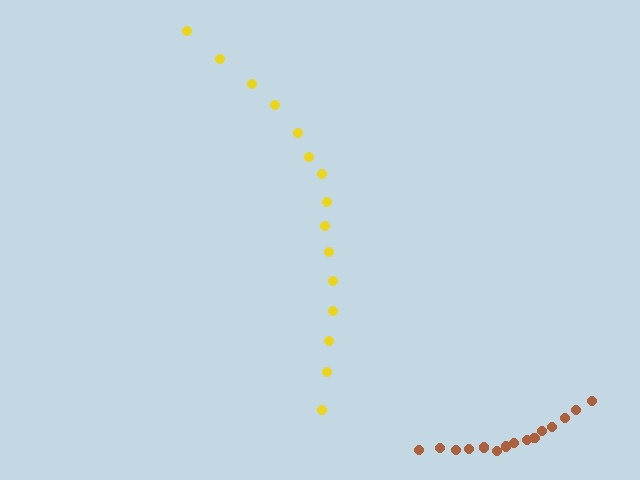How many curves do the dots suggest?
There are 2 distinct paths.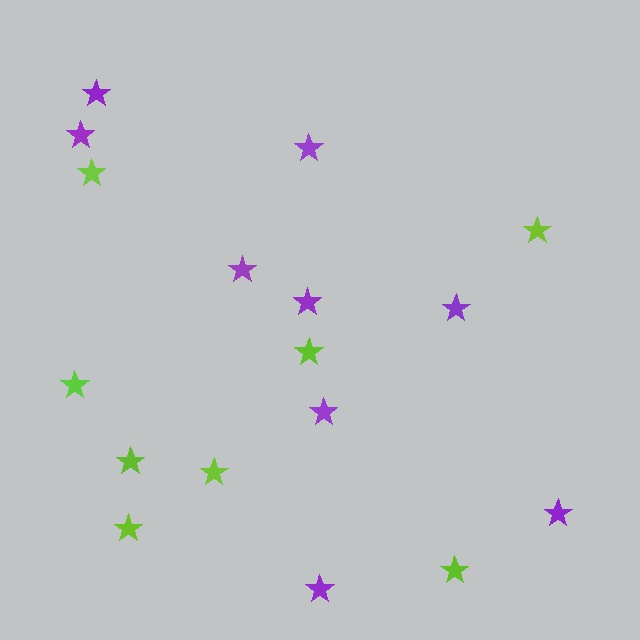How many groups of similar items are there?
There are 2 groups: one group of purple stars (9) and one group of lime stars (8).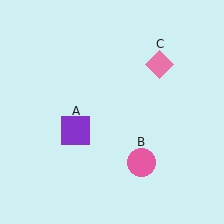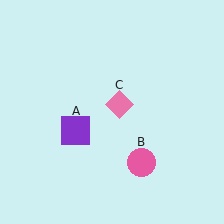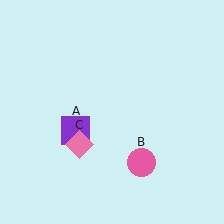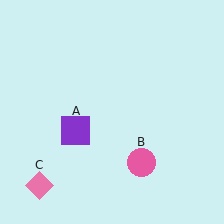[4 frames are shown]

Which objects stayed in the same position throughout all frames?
Purple square (object A) and pink circle (object B) remained stationary.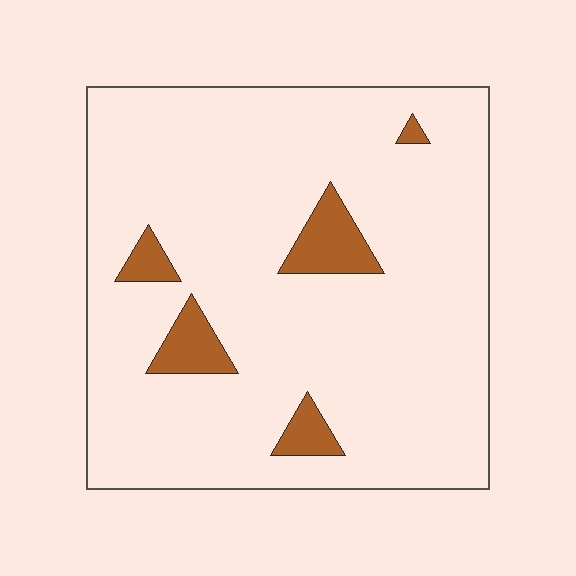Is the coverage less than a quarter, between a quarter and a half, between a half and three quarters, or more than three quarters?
Less than a quarter.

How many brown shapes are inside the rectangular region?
5.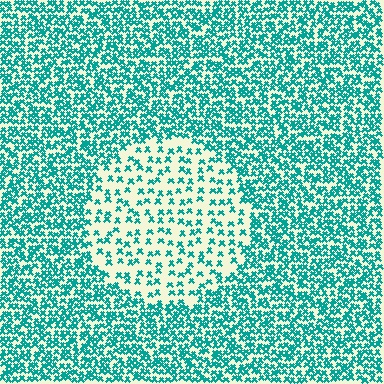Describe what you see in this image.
The image contains small teal elements arranged at two different densities. A circle-shaped region is visible where the elements are less densely packed than the surrounding area.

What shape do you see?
I see a circle.